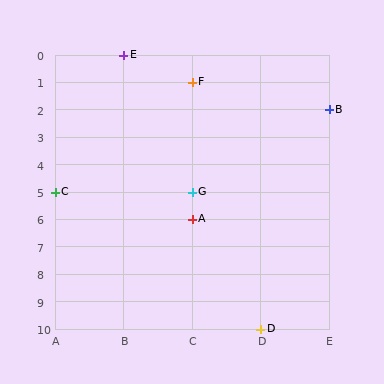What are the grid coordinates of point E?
Point E is at grid coordinates (B, 0).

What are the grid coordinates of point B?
Point B is at grid coordinates (E, 2).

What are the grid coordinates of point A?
Point A is at grid coordinates (C, 6).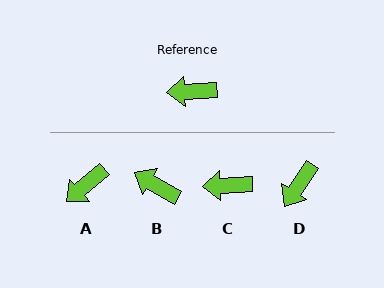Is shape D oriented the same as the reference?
No, it is off by about 54 degrees.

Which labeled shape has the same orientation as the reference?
C.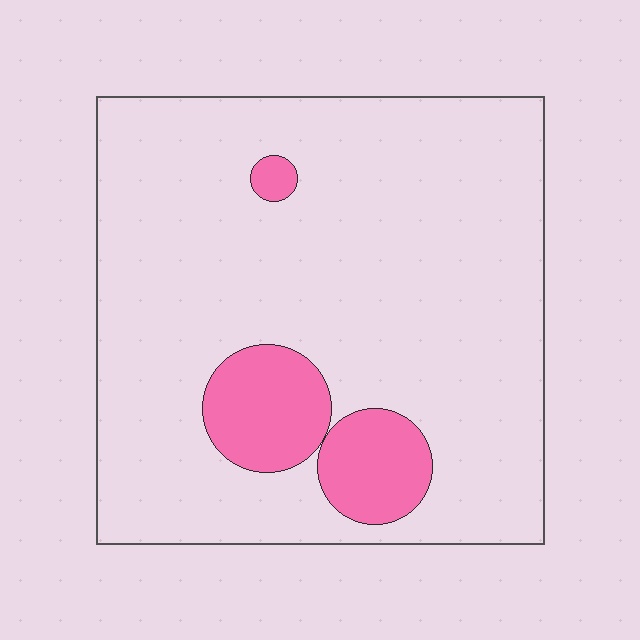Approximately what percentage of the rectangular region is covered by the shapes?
Approximately 15%.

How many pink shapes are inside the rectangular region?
3.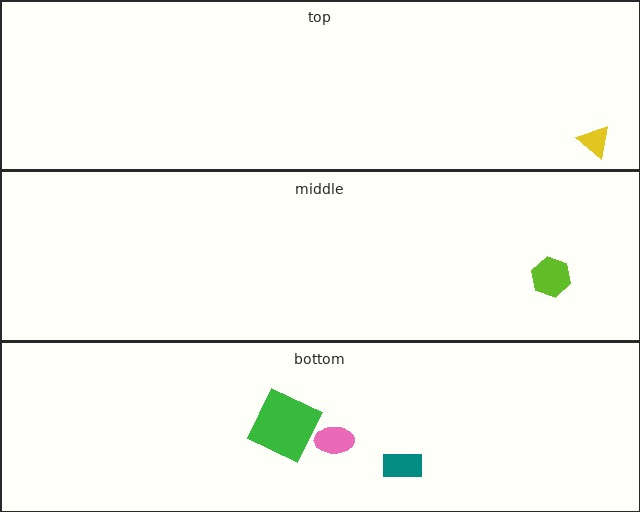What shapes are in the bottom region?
The pink ellipse, the teal rectangle, the green square.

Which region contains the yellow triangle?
The top region.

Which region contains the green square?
The bottom region.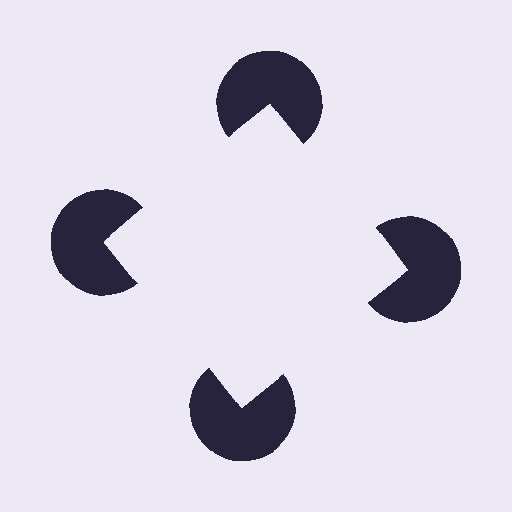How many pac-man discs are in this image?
There are 4 — one at each vertex of the illusory square.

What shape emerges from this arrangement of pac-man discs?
An illusory square — its edges are inferred from the aligned wedge cuts in the pac-man discs, not physically drawn.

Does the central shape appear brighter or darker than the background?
It typically appears slightly brighter than the background, even though no actual brightness change is drawn.